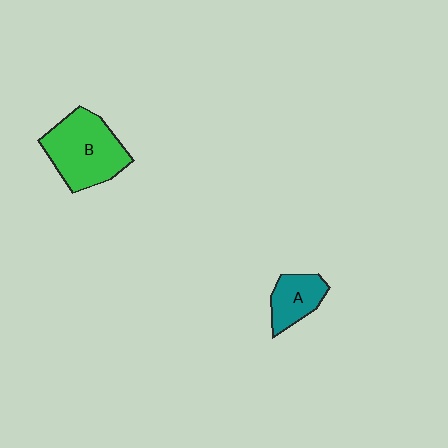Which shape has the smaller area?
Shape A (teal).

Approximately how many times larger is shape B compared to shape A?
Approximately 2.0 times.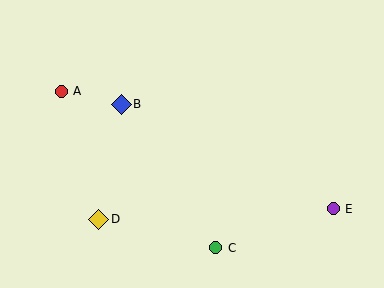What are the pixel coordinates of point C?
Point C is at (216, 248).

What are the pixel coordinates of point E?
Point E is at (333, 209).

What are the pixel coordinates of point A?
Point A is at (61, 91).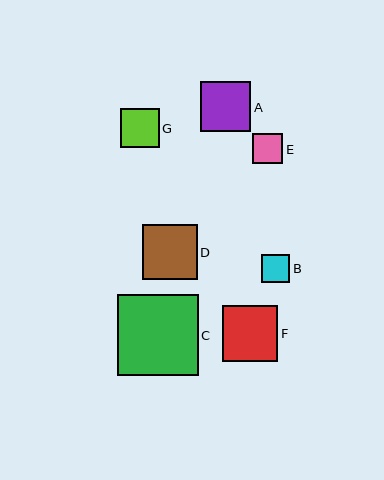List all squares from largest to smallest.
From largest to smallest: C, F, D, A, G, E, B.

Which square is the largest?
Square C is the largest with a size of approximately 81 pixels.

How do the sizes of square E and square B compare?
Square E and square B are approximately the same size.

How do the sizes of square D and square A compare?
Square D and square A are approximately the same size.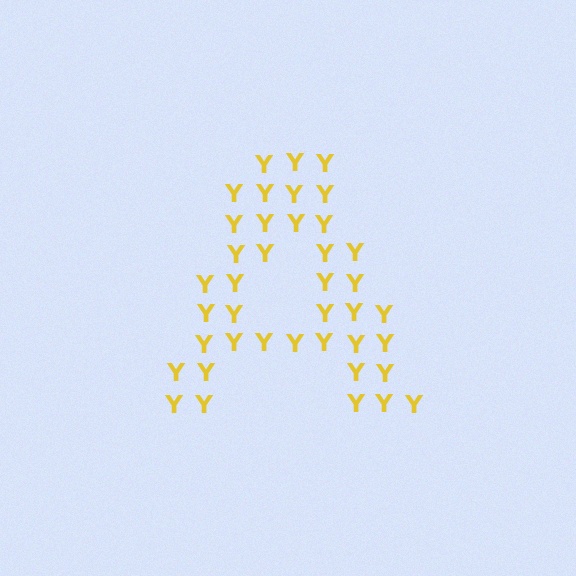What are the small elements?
The small elements are letter Y's.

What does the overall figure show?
The overall figure shows the letter A.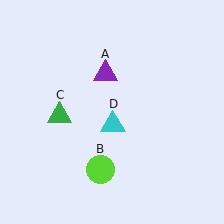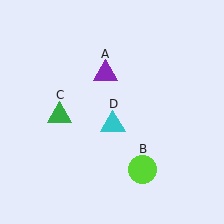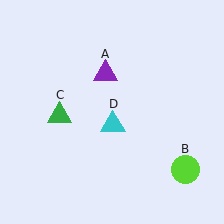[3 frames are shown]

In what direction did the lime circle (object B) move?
The lime circle (object B) moved right.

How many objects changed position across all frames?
1 object changed position: lime circle (object B).